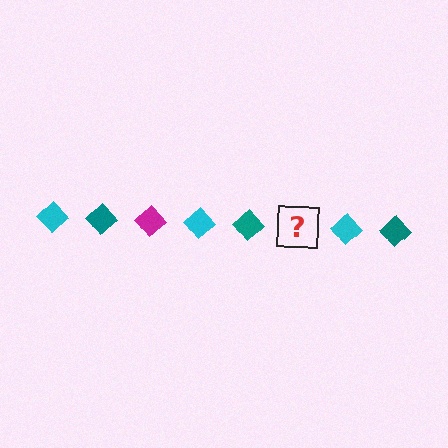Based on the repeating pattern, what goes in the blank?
The blank should be a magenta diamond.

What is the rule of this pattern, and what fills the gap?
The rule is that the pattern cycles through cyan, teal, magenta diamonds. The gap should be filled with a magenta diamond.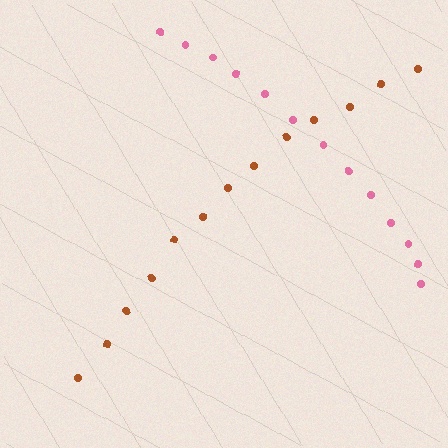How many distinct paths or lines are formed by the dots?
There are 2 distinct paths.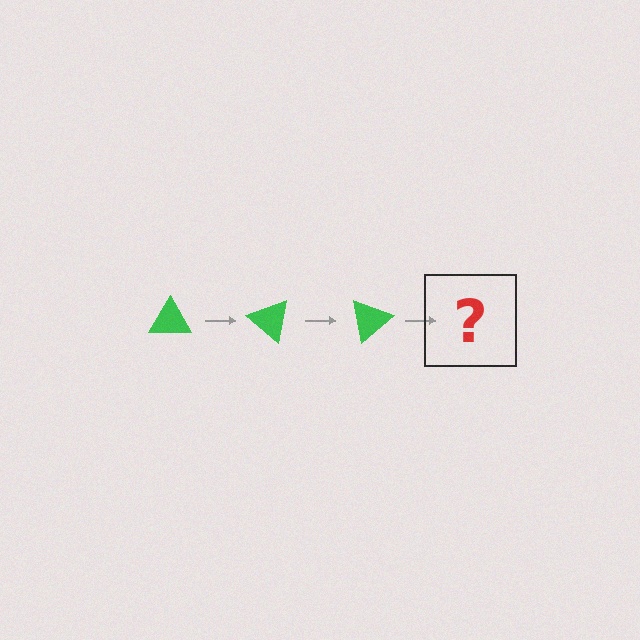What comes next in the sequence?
The next element should be a green triangle rotated 120 degrees.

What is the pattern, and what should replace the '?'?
The pattern is that the triangle rotates 40 degrees each step. The '?' should be a green triangle rotated 120 degrees.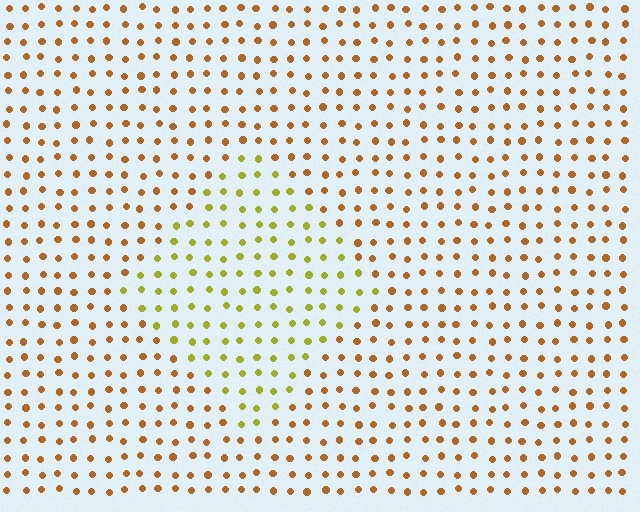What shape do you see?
I see a diamond.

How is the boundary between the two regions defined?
The boundary is defined purely by a slight shift in hue (about 39 degrees). Spacing, size, and orientation are identical on both sides.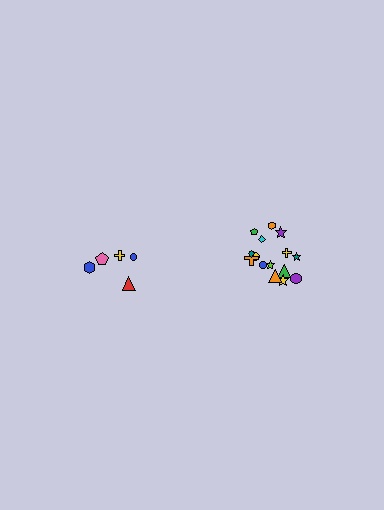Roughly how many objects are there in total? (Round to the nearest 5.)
Roughly 20 objects in total.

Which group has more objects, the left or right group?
The right group.